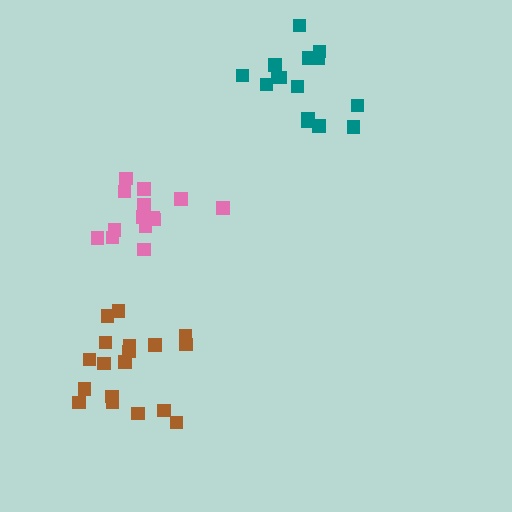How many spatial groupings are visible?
There are 3 spatial groupings.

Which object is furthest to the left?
The brown cluster is leftmost.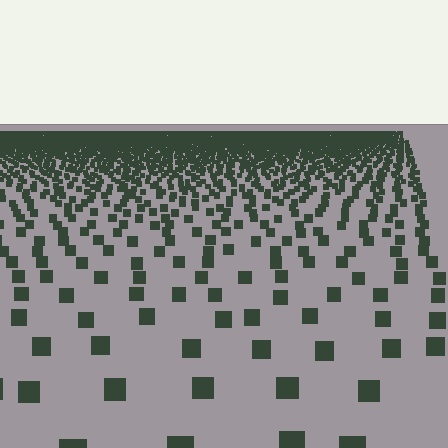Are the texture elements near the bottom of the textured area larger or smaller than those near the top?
Larger. Near the bottom, elements are closer to the viewer and appear at a bigger on-screen size.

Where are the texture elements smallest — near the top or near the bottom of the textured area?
Near the top.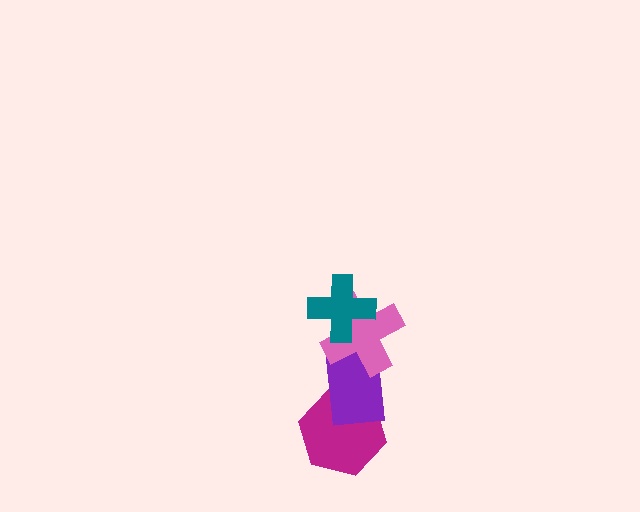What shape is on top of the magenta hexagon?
The purple rectangle is on top of the magenta hexagon.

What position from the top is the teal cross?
The teal cross is 1st from the top.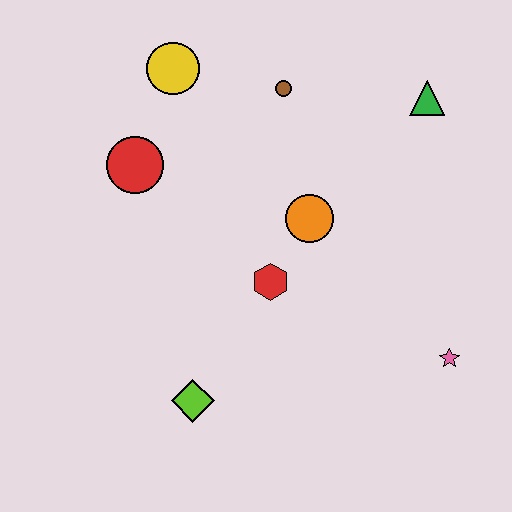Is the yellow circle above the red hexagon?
Yes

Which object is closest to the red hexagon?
The orange circle is closest to the red hexagon.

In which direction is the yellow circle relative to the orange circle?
The yellow circle is above the orange circle.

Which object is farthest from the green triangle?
The lime diamond is farthest from the green triangle.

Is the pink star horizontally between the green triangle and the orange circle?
No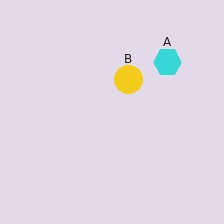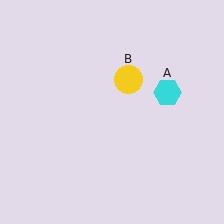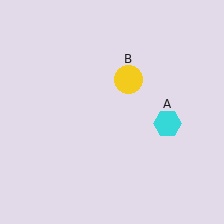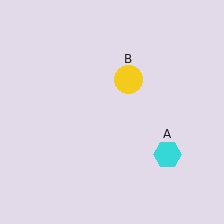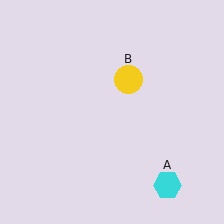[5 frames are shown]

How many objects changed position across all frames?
1 object changed position: cyan hexagon (object A).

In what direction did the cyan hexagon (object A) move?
The cyan hexagon (object A) moved down.